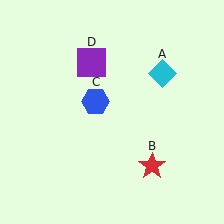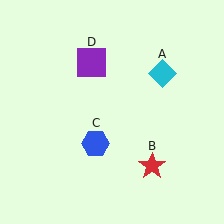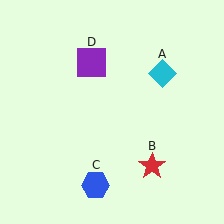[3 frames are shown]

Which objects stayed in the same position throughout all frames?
Cyan diamond (object A) and red star (object B) and purple square (object D) remained stationary.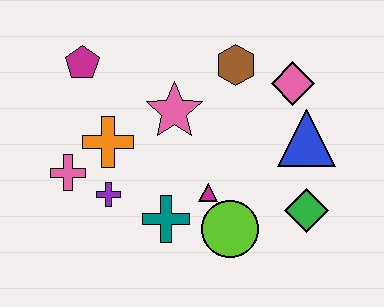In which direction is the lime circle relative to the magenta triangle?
The lime circle is below the magenta triangle.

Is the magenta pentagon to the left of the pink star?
Yes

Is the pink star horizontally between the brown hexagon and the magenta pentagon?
Yes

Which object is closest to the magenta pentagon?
The orange cross is closest to the magenta pentagon.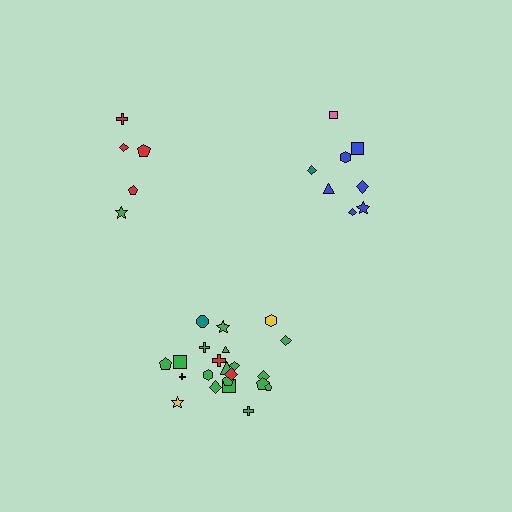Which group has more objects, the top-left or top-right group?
The top-right group.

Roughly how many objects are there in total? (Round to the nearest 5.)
Roughly 35 objects in total.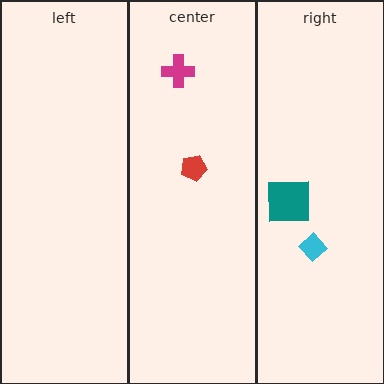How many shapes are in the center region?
2.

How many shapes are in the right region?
2.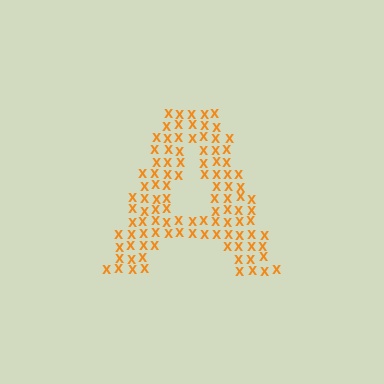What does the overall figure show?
The overall figure shows the letter A.